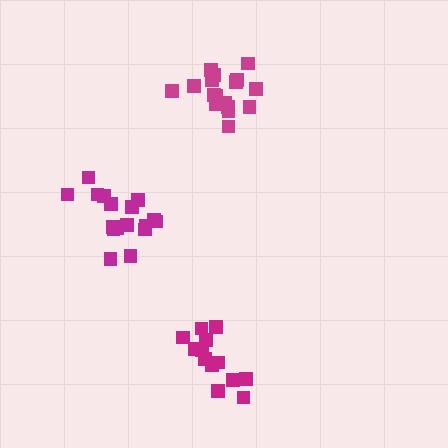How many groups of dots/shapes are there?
There are 3 groups.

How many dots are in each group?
Group 1: 17 dots, Group 2: 17 dots, Group 3: 13 dots (47 total).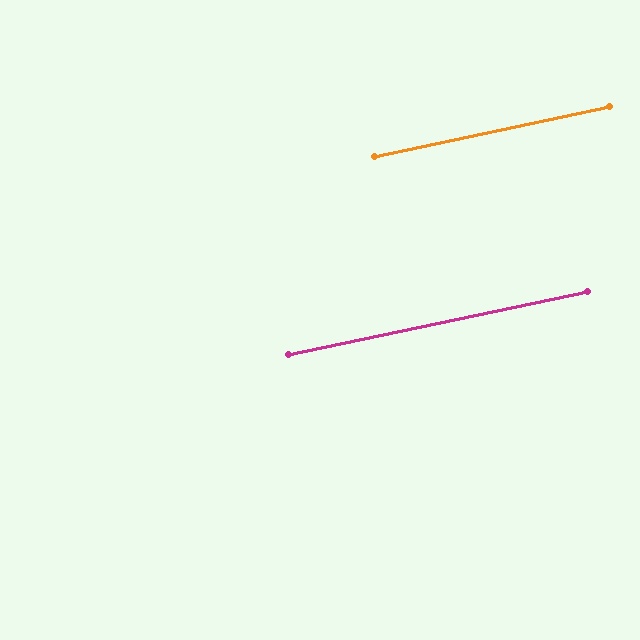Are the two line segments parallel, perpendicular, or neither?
Parallel — their directions differ by only 0.3°.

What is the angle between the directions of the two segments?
Approximately 0 degrees.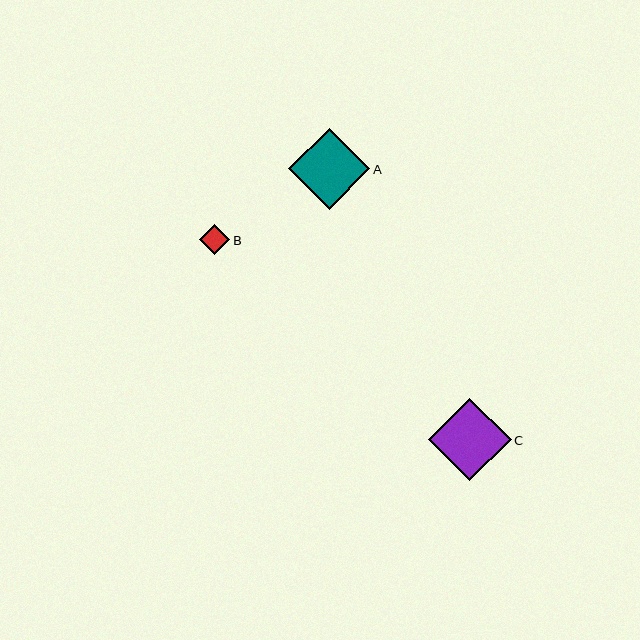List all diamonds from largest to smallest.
From largest to smallest: C, A, B.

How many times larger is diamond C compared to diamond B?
Diamond C is approximately 2.8 times the size of diamond B.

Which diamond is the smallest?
Diamond B is the smallest with a size of approximately 30 pixels.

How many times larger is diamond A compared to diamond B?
Diamond A is approximately 2.7 times the size of diamond B.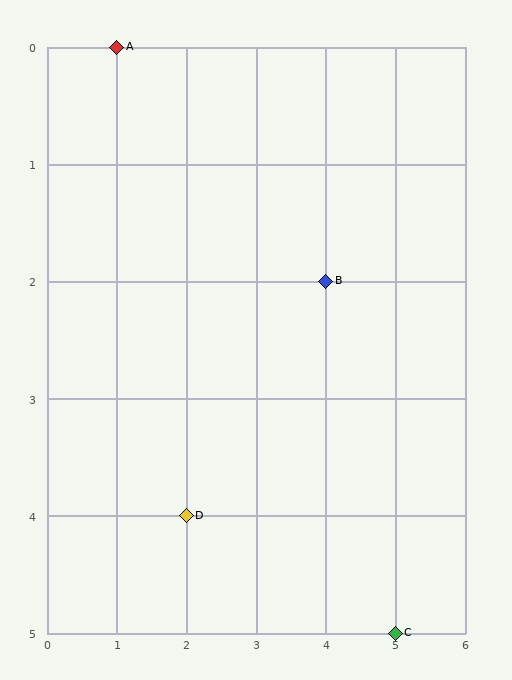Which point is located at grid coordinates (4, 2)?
Point B is at (4, 2).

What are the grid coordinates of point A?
Point A is at grid coordinates (1, 0).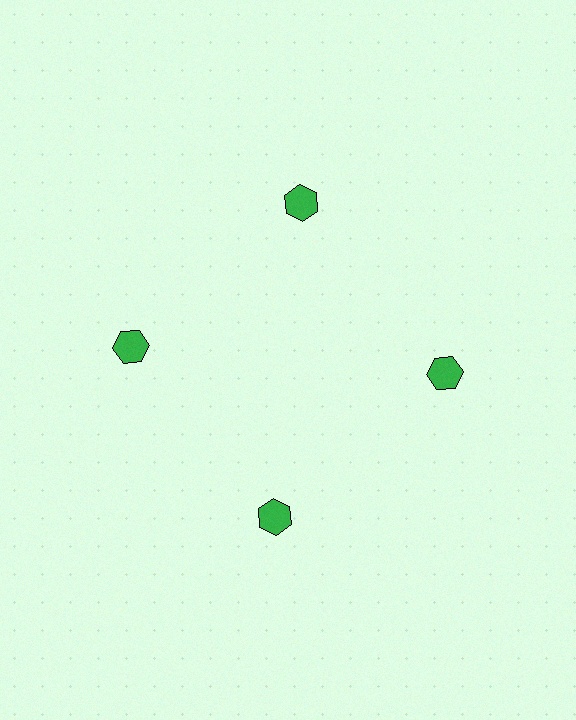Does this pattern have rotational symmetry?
Yes, this pattern has 4-fold rotational symmetry. It looks the same after rotating 90 degrees around the center.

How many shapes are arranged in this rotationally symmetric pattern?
There are 4 shapes, arranged in 4 groups of 1.